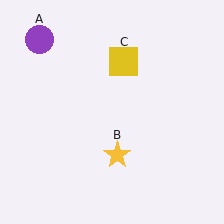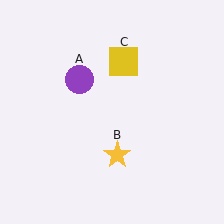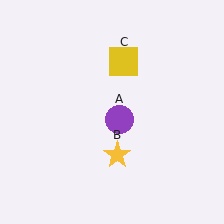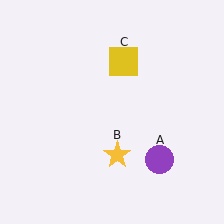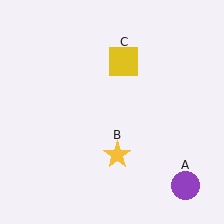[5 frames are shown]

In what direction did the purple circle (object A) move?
The purple circle (object A) moved down and to the right.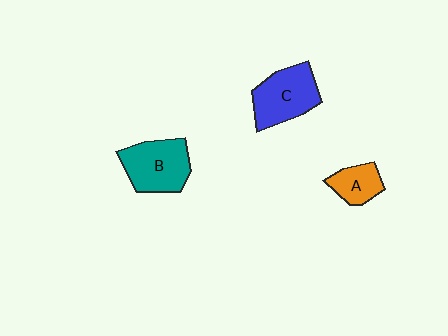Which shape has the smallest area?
Shape A (orange).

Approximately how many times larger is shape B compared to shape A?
Approximately 1.9 times.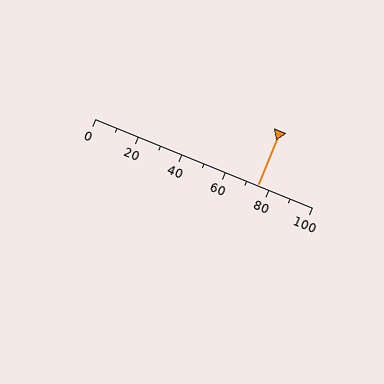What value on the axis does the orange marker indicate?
The marker indicates approximately 75.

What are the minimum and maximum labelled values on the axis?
The axis runs from 0 to 100.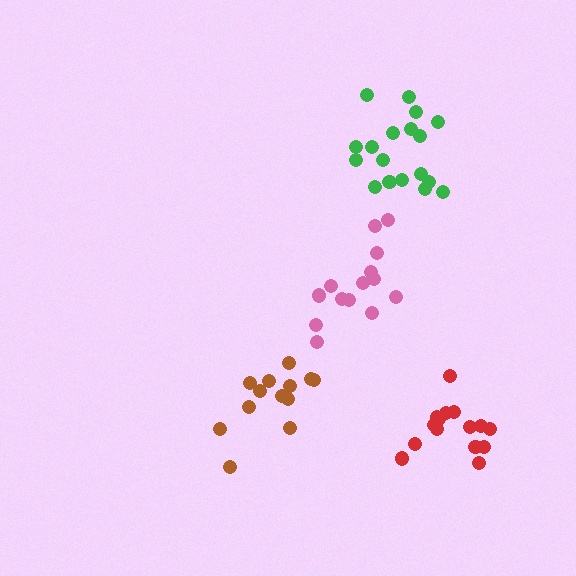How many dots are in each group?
Group 1: 13 dots, Group 2: 15 dots, Group 3: 14 dots, Group 4: 18 dots (60 total).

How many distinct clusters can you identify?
There are 4 distinct clusters.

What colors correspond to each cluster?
The clusters are colored: brown, red, pink, green.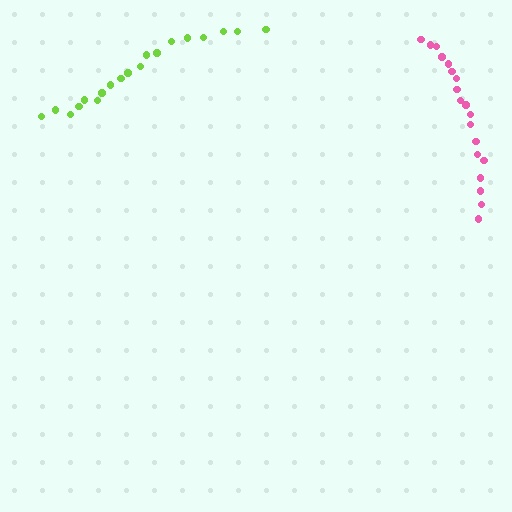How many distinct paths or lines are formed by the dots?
There are 2 distinct paths.